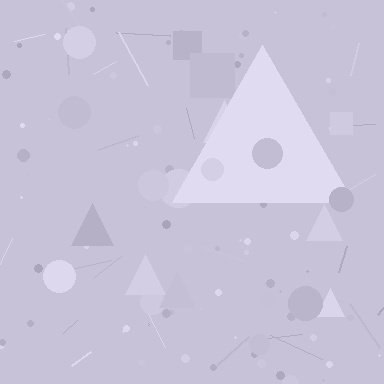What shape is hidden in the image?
A triangle is hidden in the image.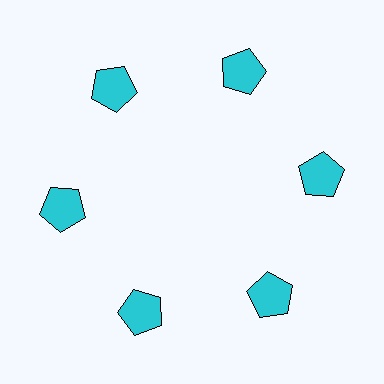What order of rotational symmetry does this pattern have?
This pattern has 6-fold rotational symmetry.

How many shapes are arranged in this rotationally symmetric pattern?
There are 6 shapes, arranged in 6 groups of 1.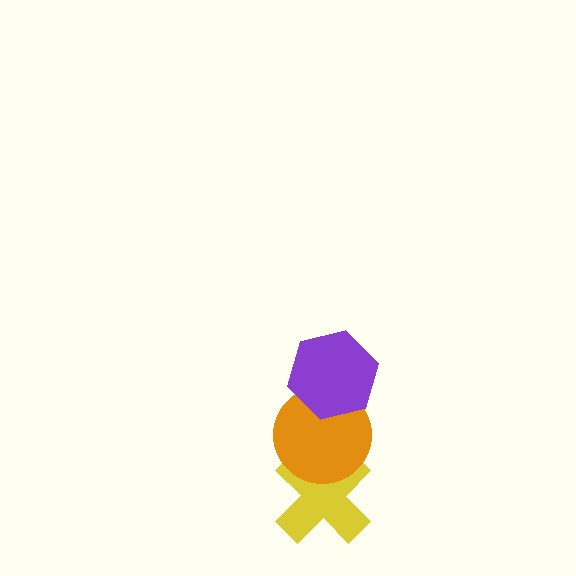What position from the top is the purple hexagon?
The purple hexagon is 1st from the top.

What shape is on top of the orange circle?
The purple hexagon is on top of the orange circle.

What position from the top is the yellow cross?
The yellow cross is 3rd from the top.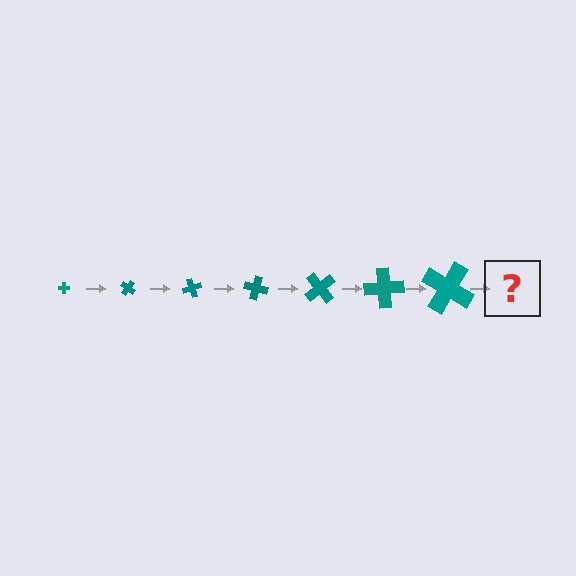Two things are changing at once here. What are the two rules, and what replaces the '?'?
The two rules are that the cross grows larger each step and it rotates 35 degrees each step. The '?' should be a cross, larger than the previous one and rotated 245 degrees from the start.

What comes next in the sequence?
The next element should be a cross, larger than the previous one and rotated 245 degrees from the start.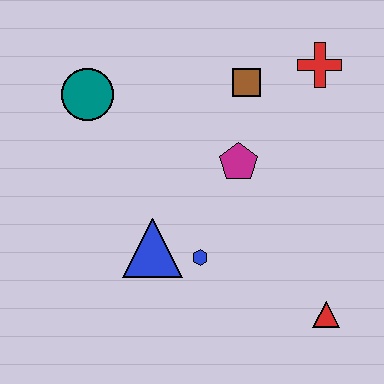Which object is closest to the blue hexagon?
The blue triangle is closest to the blue hexagon.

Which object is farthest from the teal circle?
The red triangle is farthest from the teal circle.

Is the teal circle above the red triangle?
Yes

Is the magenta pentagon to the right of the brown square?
No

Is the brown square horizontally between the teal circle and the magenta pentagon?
No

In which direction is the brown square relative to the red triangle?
The brown square is above the red triangle.